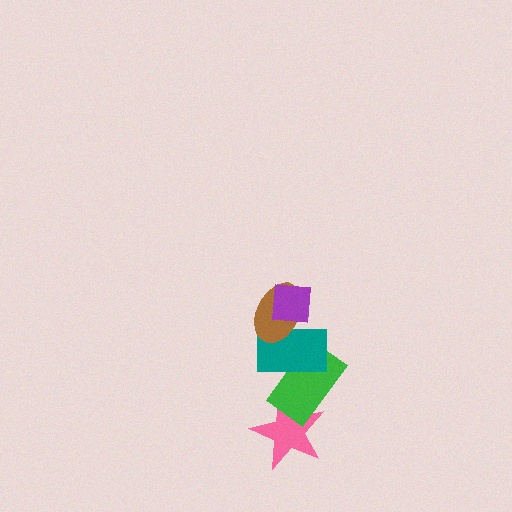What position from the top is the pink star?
The pink star is 5th from the top.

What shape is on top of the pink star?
The green rectangle is on top of the pink star.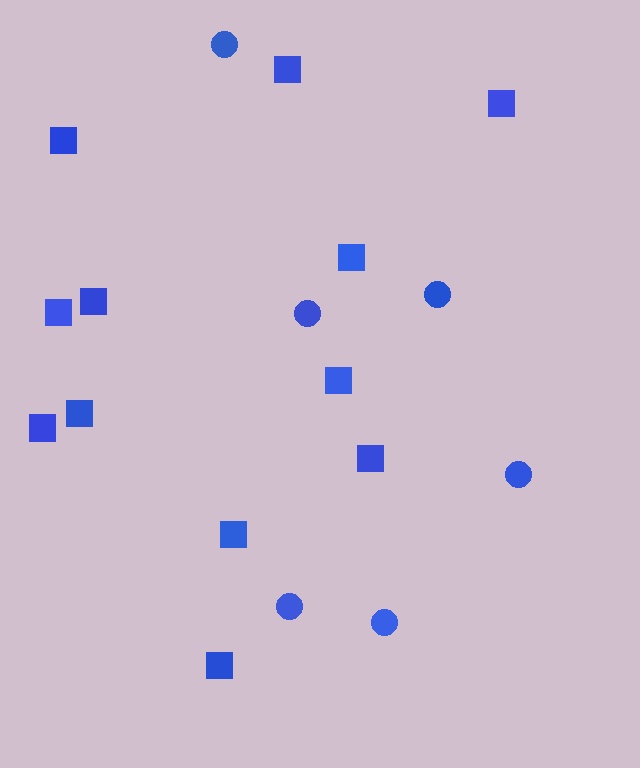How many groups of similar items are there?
There are 2 groups: one group of squares (12) and one group of circles (6).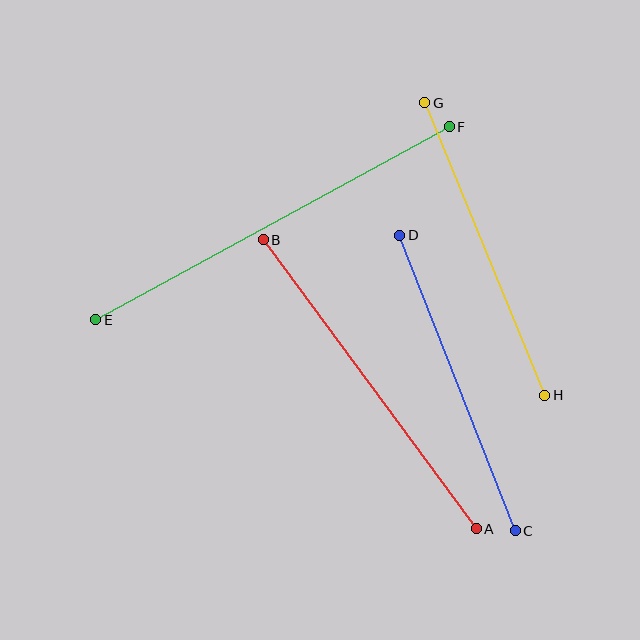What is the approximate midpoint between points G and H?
The midpoint is at approximately (485, 249) pixels.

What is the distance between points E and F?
The distance is approximately 402 pixels.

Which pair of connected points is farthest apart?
Points E and F are farthest apart.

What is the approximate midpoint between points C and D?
The midpoint is at approximately (457, 383) pixels.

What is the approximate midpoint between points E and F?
The midpoint is at approximately (273, 223) pixels.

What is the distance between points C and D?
The distance is approximately 317 pixels.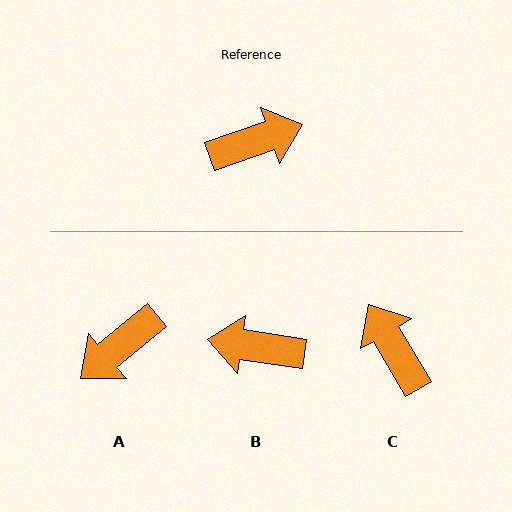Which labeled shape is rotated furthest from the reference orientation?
A, about 160 degrees away.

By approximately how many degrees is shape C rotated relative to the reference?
Approximately 101 degrees counter-clockwise.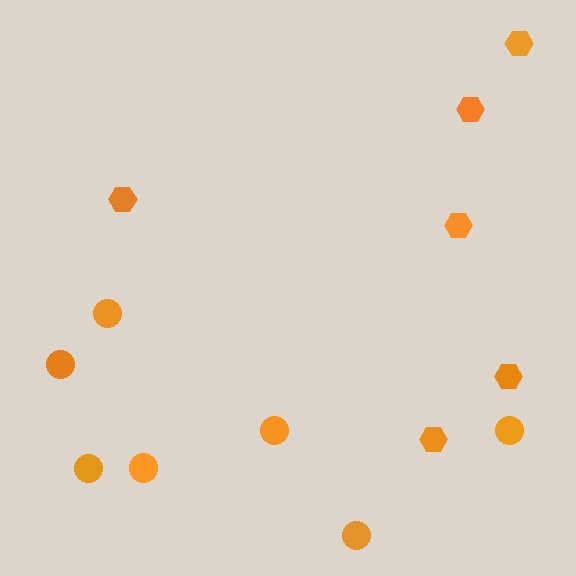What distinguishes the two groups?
There are 2 groups: one group of circles (7) and one group of hexagons (6).